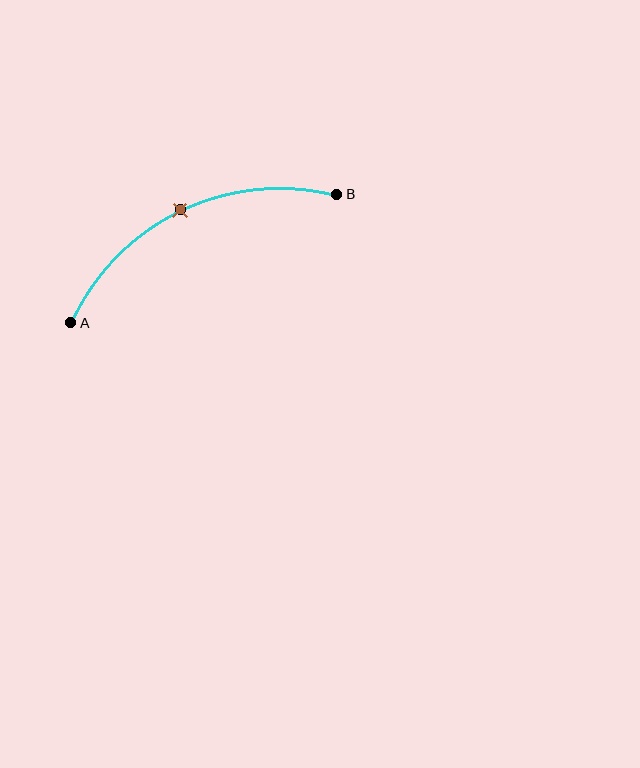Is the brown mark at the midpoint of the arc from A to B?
Yes. The brown mark lies on the arc at equal arc-length from both A and B — it is the arc midpoint.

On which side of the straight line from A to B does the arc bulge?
The arc bulges above the straight line connecting A and B.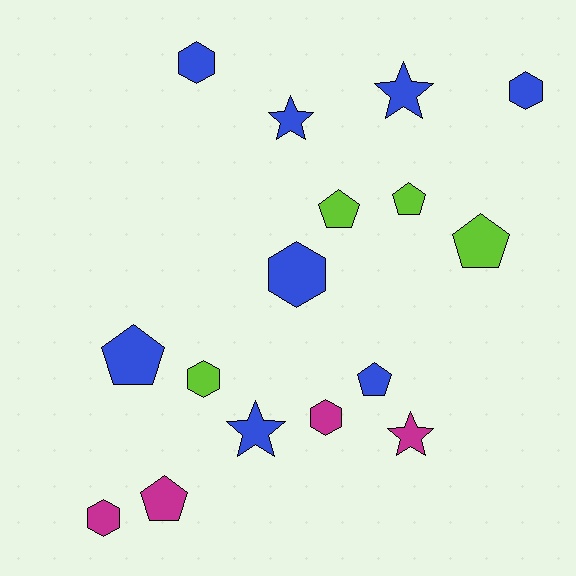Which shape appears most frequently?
Pentagon, with 6 objects.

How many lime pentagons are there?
There are 3 lime pentagons.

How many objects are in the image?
There are 16 objects.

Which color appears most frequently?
Blue, with 8 objects.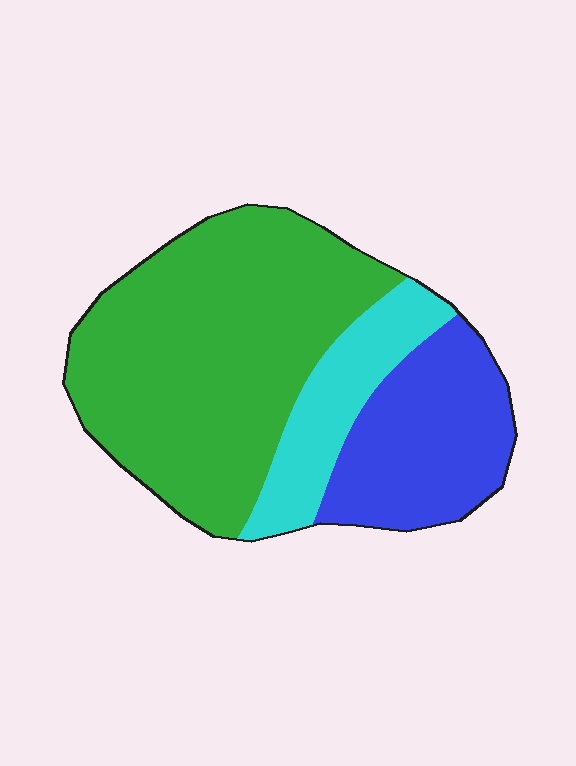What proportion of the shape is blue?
Blue covers roughly 25% of the shape.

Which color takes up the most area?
Green, at roughly 60%.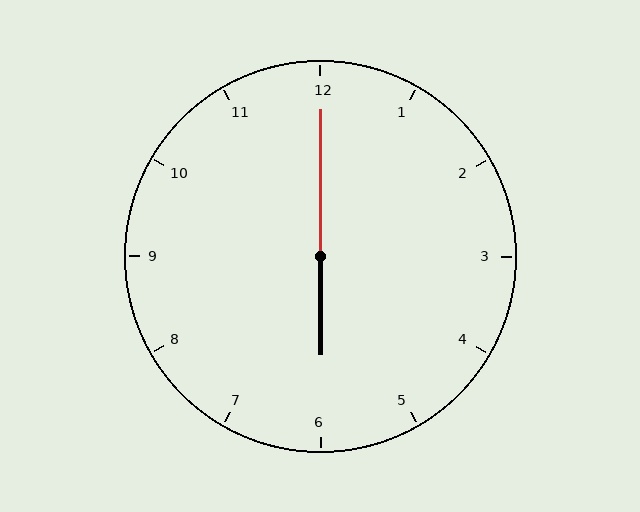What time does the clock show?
6:00.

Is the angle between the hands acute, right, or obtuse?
It is obtuse.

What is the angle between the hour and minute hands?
Approximately 180 degrees.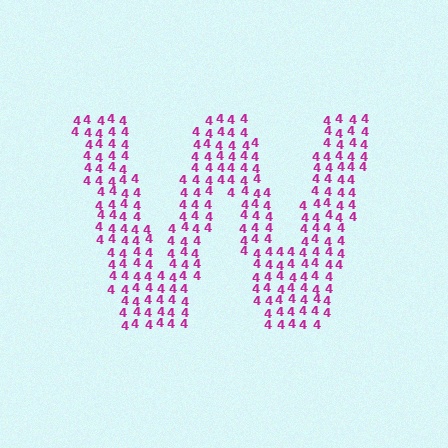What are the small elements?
The small elements are digit 4's.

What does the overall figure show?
The overall figure shows the letter W.